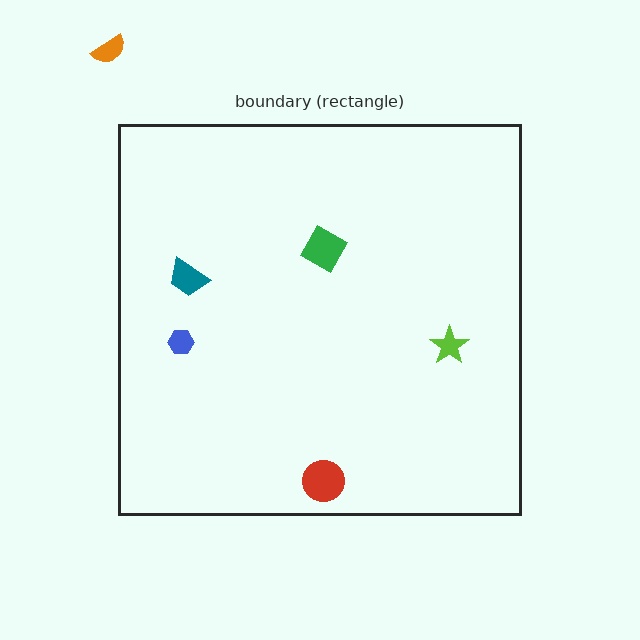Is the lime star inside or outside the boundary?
Inside.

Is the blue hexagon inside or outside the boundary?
Inside.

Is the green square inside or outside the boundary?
Inside.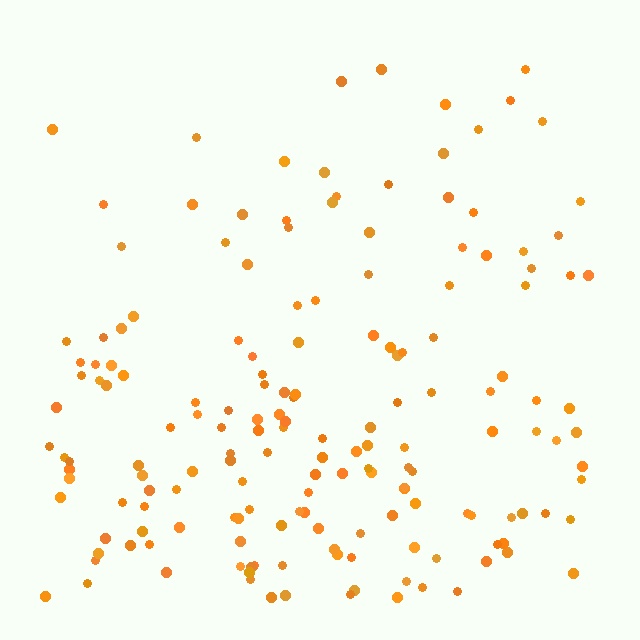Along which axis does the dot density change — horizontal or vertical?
Vertical.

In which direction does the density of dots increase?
From top to bottom, with the bottom side densest.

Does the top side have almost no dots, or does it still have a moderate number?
Still a moderate number, just noticeably fewer than the bottom.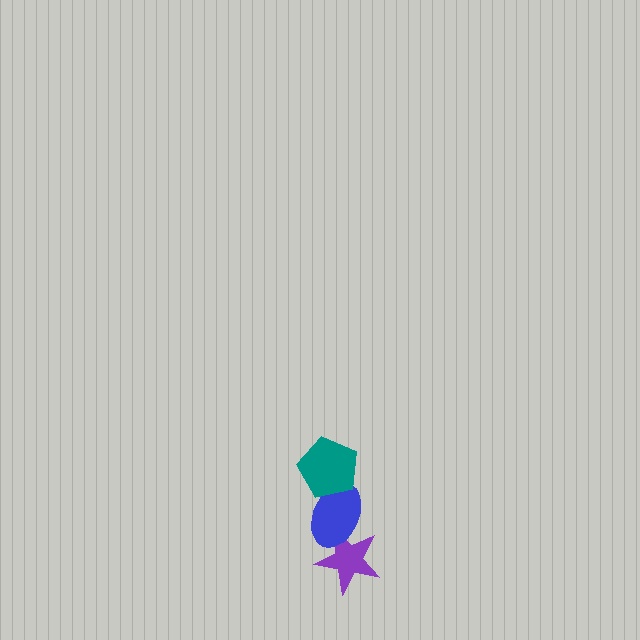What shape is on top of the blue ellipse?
The teal pentagon is on top of the blue ellipse.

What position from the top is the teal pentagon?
The teal pentagon is 1st from the top.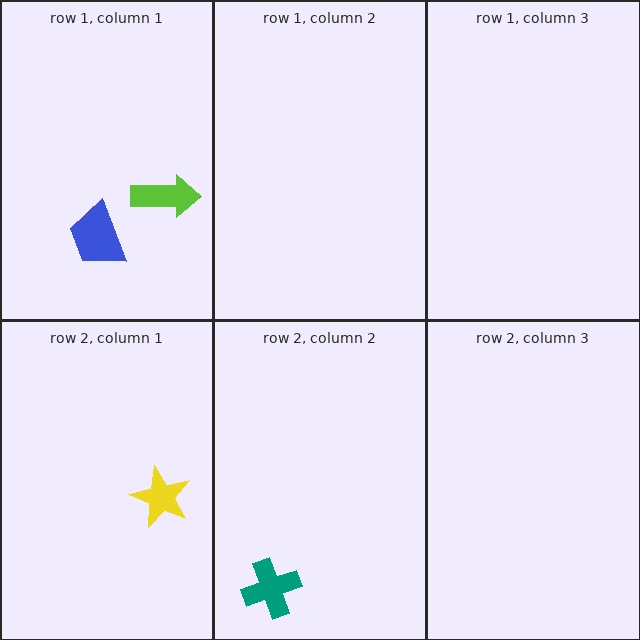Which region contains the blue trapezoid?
The row 1, column 1 region.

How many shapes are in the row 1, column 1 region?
2.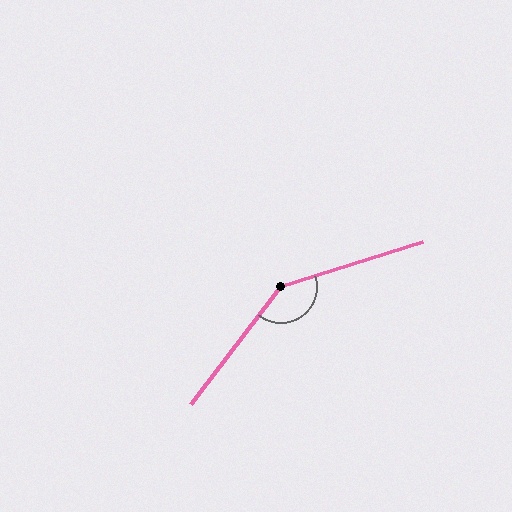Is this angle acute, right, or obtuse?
It is obtuse.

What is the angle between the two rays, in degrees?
Approximately 145 degrees.